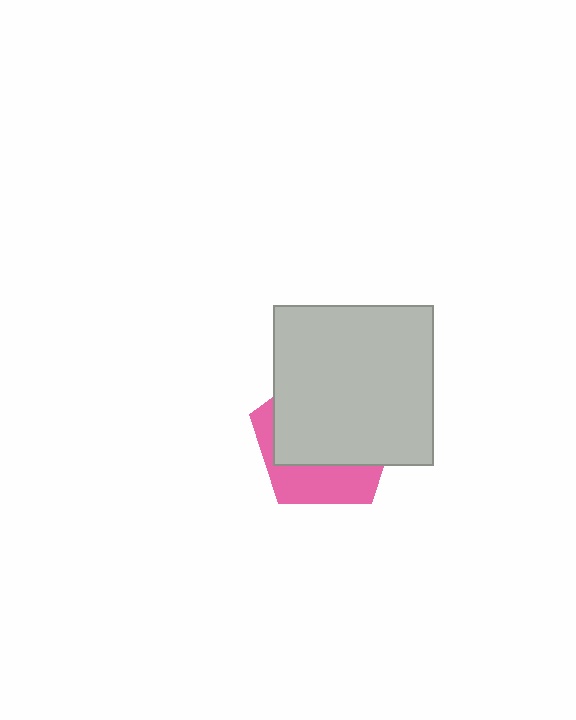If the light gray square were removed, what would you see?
You would see the complete pink pentagon.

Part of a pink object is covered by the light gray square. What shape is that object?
It is a pentagon.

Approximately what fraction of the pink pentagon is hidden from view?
Roughly 66% of the pink pentagon is hidden behind the light gray square.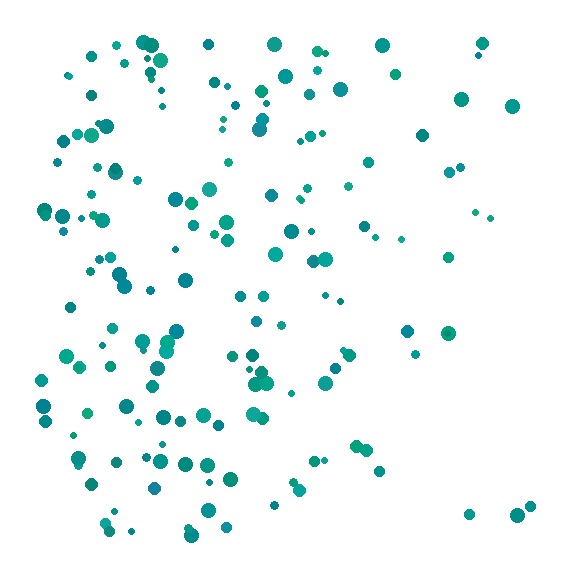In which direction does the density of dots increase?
From right to left, with the left side densest.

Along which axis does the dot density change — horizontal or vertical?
Horizontal.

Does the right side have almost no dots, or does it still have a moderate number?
Still a moderate number, just noticeably fewer than the left.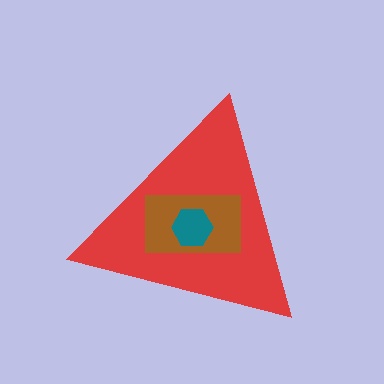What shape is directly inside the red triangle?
The brown rectangle.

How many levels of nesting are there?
3.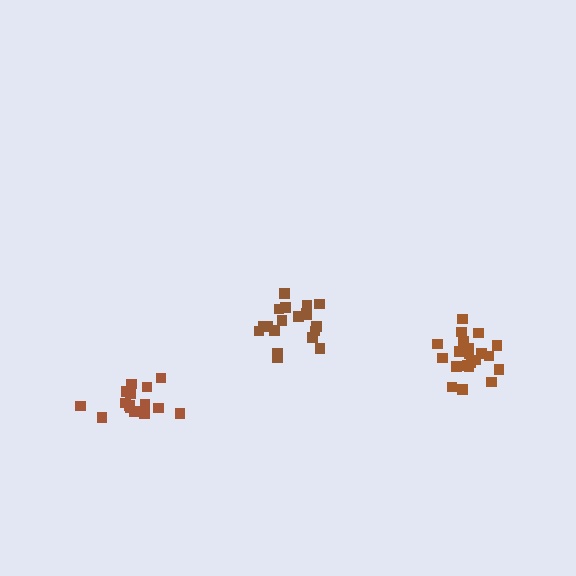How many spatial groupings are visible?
There are 3 spatial groupings.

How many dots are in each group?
Group 1: 21 dots, Group 2: 16 dots, Group 3: 20 dots (57 total).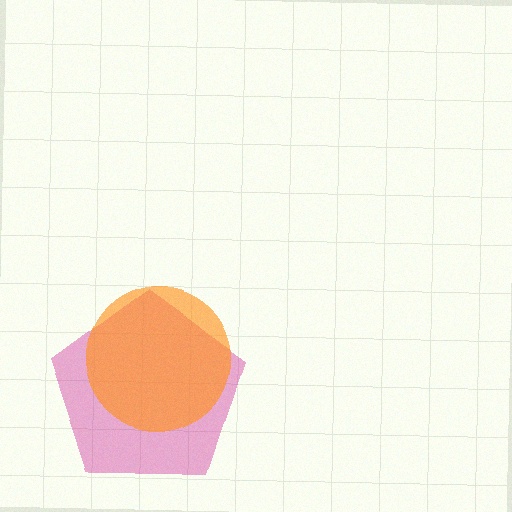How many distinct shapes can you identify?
There are 2 distinct shapes: a magenta pentagon, an orange circle.